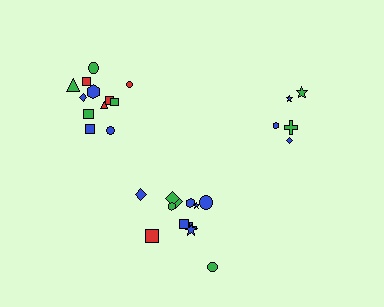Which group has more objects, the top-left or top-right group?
The top-left group.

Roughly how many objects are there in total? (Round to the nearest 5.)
Roughly 30 objects in total.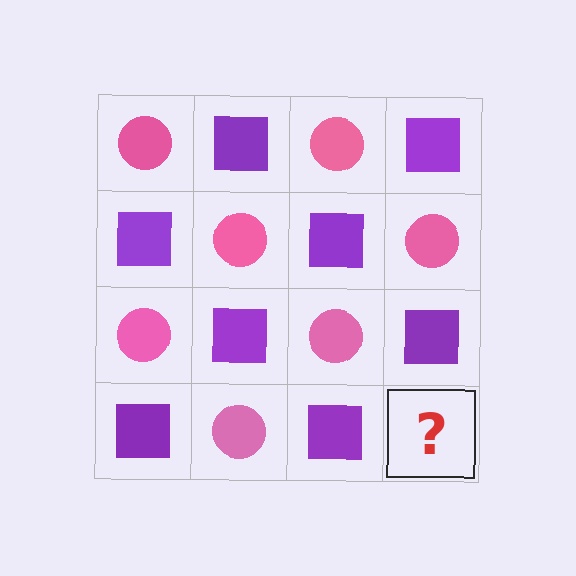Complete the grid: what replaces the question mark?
The question mark should be replaced with a pink circle.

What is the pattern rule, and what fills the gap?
The rule is that it alternates pink circle and purple square in a checkerboard pattern. The gap should be filled with a pink circle.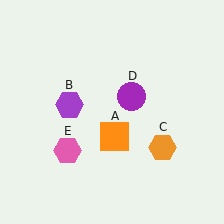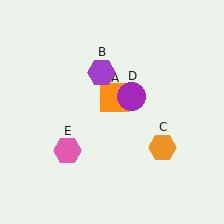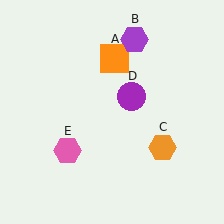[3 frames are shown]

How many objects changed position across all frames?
2 objects changed position: orange square (object A), purple hexagon (object B).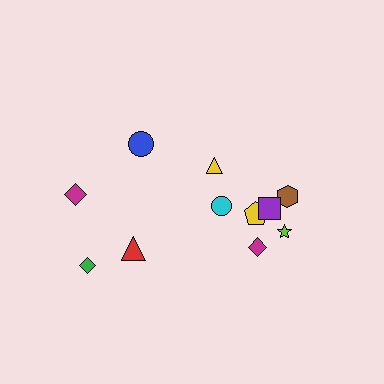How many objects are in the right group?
There are 7 objects.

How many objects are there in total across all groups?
There are 11 objects.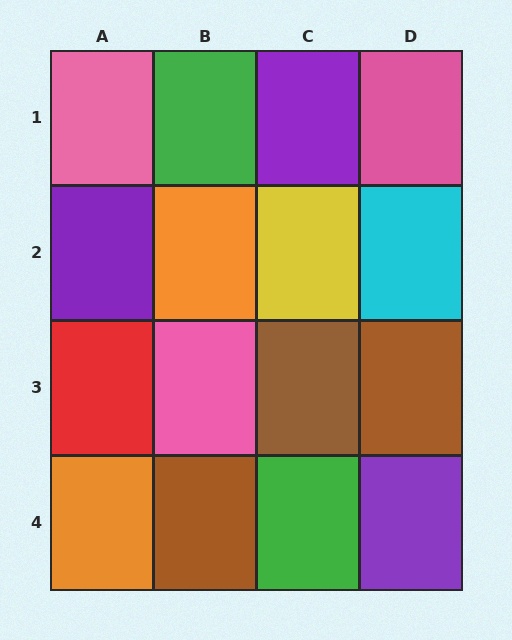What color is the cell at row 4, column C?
Green.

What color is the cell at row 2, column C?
Yellow.